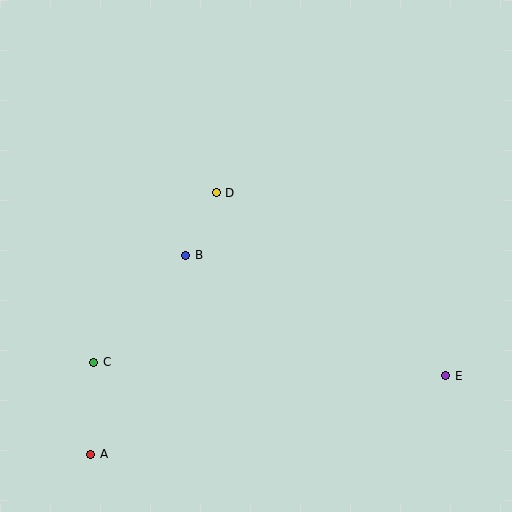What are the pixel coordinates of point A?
Point A is at (91, 454).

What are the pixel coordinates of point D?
Point D is at (216, 193).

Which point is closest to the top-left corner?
Point D is closest to the top-left corner.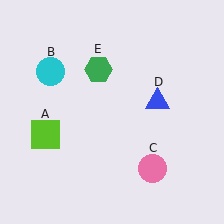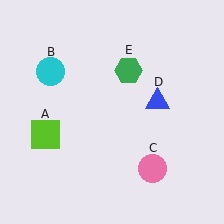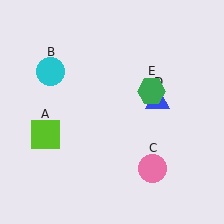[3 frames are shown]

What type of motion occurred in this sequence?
The green hexagon (object E) rotated clockwise around the center of the scene.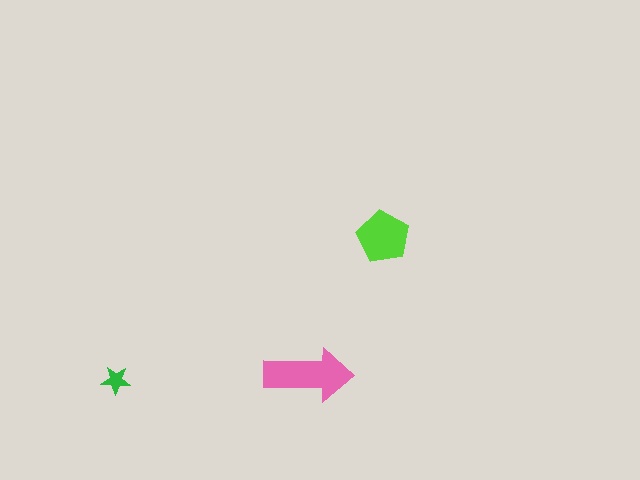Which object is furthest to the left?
The green star is leftmost.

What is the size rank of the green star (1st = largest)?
3rd.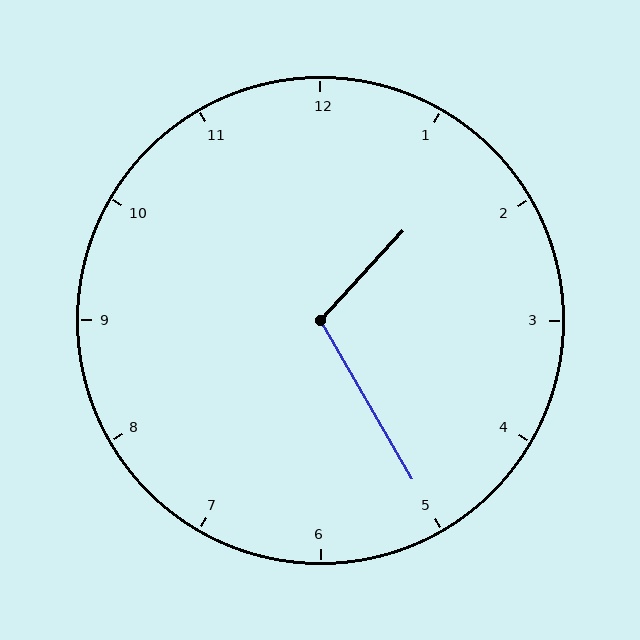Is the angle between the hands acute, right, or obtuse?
It is obtuse.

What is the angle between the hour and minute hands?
Approximately 108 degrees.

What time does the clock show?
1:25.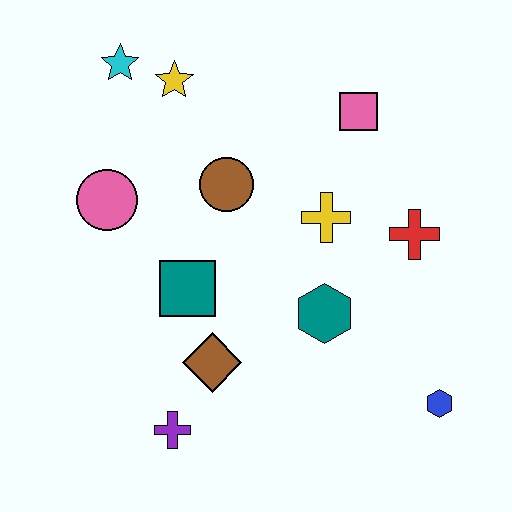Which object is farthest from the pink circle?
The blue hexagon is farthest from the pink circle.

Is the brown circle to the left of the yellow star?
No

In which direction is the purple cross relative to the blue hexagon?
The purple cross is to the left of the blue hexagon.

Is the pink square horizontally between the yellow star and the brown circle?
No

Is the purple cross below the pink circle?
Yes